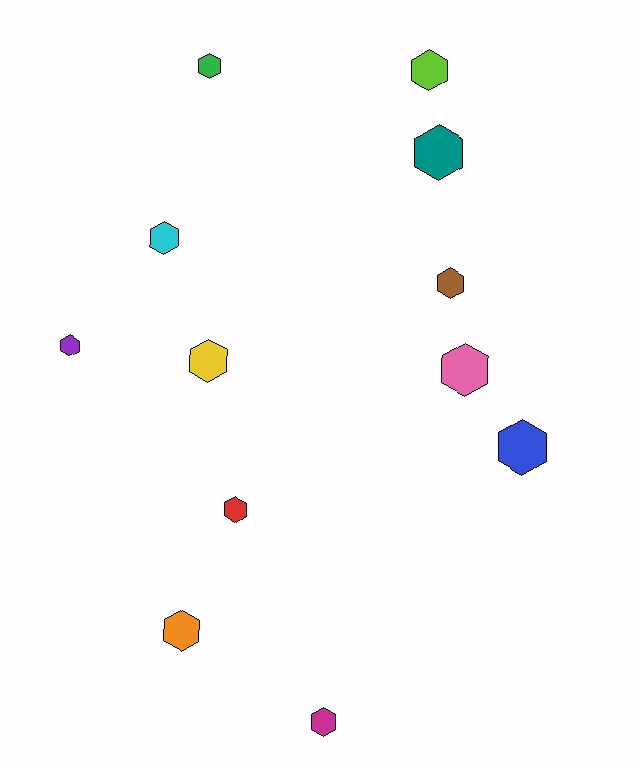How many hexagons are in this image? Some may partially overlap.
There are 12 hexagons.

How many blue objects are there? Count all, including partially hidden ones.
There is 1 blue object.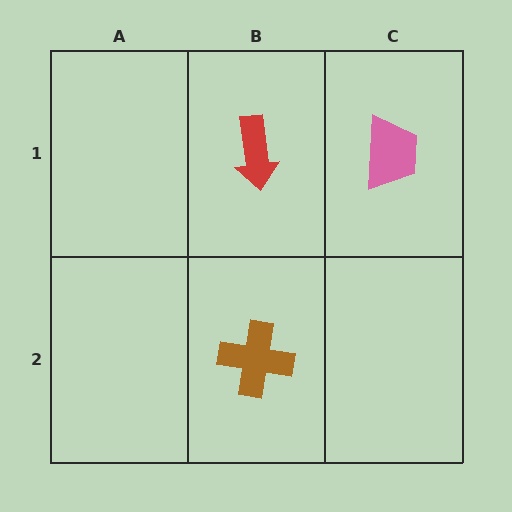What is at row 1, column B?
A red arrow.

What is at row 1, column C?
A pink trapezoid.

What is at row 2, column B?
A brown cross.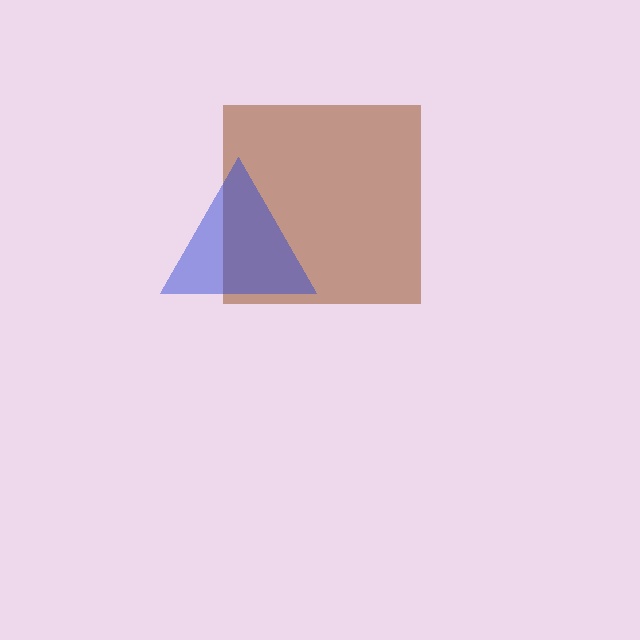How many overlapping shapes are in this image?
There are 2 overlapping shapes in the image.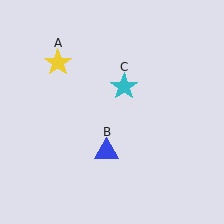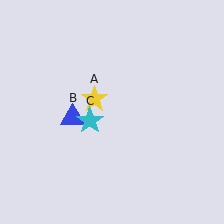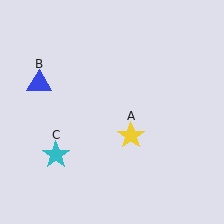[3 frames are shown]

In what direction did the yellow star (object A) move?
The yellow star (object A) moved down and to the right.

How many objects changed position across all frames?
3 objects changed position: yellow star (object A), blue triangle (object B), cyan star (object C).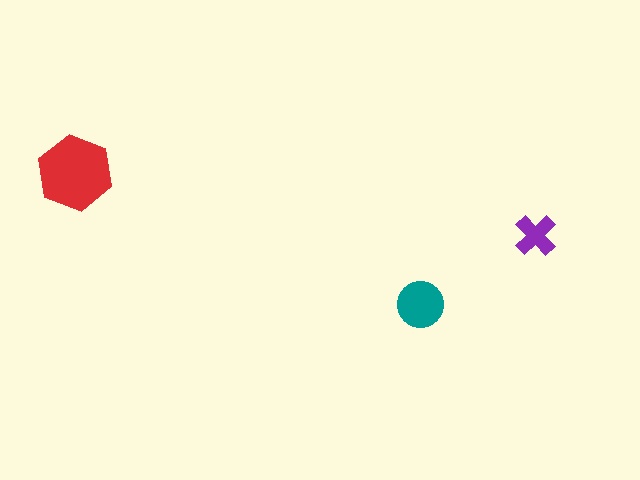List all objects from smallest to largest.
The purple cross, the teal circle, the red hexagon.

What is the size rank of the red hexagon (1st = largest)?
1st.